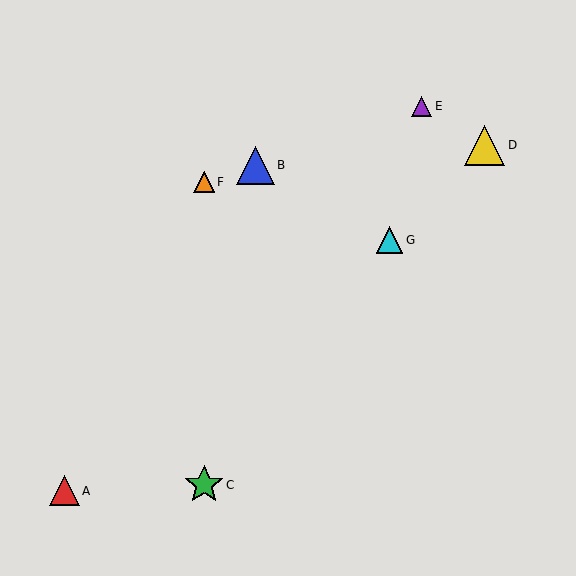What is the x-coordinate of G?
Object G is at x≈390.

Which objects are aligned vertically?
Objects C, F are aligned vertically.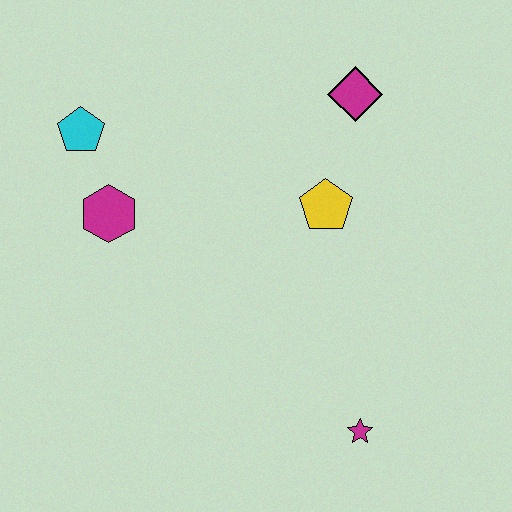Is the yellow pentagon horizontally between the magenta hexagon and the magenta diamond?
Yes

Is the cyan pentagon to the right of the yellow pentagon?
No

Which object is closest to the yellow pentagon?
The magenta diamond is closest to the yellow pentagon.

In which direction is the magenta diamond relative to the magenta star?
The magenta diamond is above the magenta star.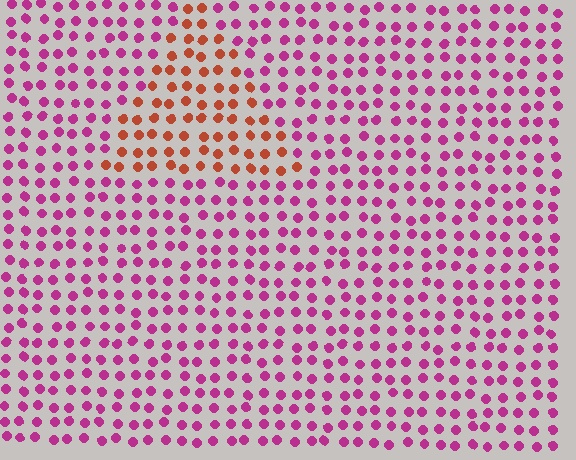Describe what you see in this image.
The image is filled with small magenta elements in a uniform arrangement. A triangle-shaped region is visible where the elements are tinted to a slightly different hue, forming a subtle color boundary.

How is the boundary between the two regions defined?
The boundary is defined purely by a slight shift in hue (about 52 degrees). Spacing, size, and orientation are identical on both sides.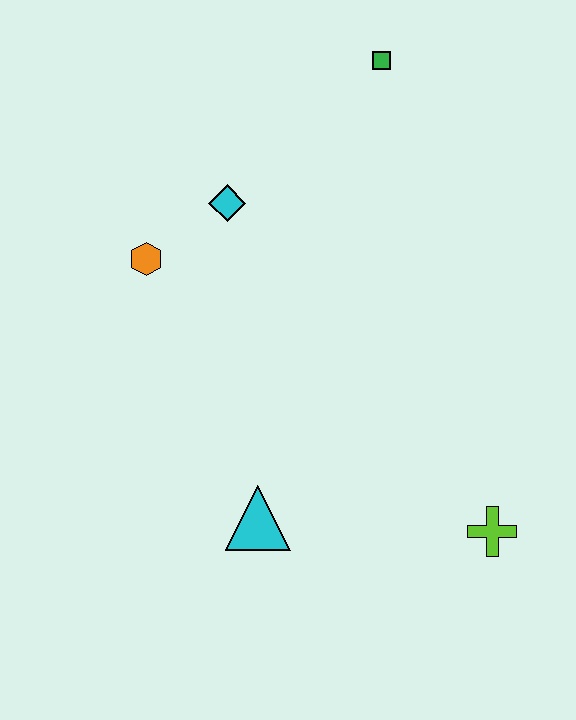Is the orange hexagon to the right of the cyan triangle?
No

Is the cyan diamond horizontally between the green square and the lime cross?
No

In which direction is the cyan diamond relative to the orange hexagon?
The cyan diamond is to the right of the orange hexagon.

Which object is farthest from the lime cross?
The green square is farthest from the lime cross.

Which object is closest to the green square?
The cyan diamond is closest to the green square.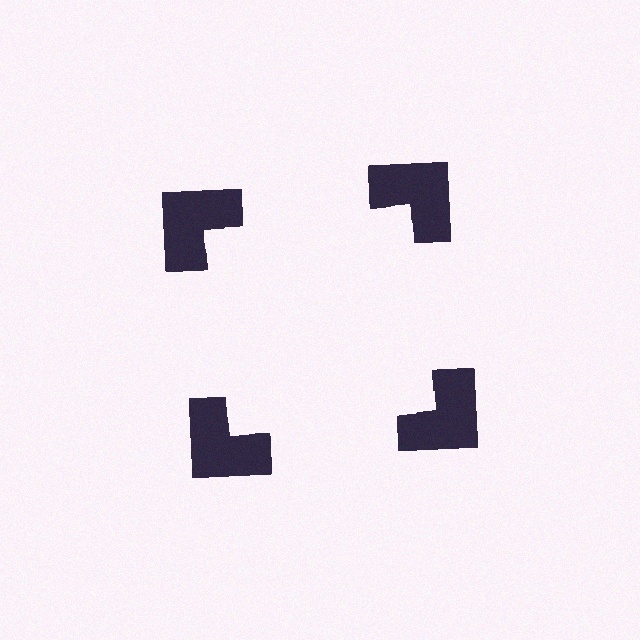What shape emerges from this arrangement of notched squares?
An illusory square — its edges are inferred from the aligned wedge cuts in the notched squares, not physically drawn.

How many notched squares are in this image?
There are 4 — one at each vertex of the illusory square.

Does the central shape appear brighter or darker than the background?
It typically appears slightly brighter than the background, even though no actual brightness change is drawn.